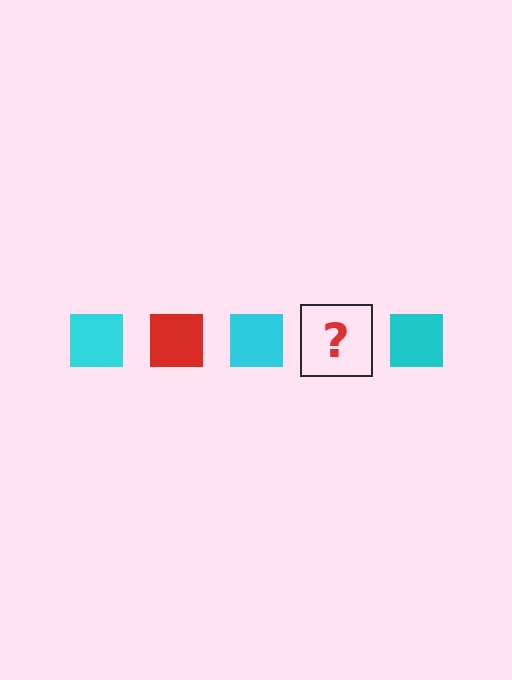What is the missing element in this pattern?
The missing element is a red square.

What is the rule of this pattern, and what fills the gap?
The rule is that the pattern cycles through cyan, red squares. The gap should be filled with a red square.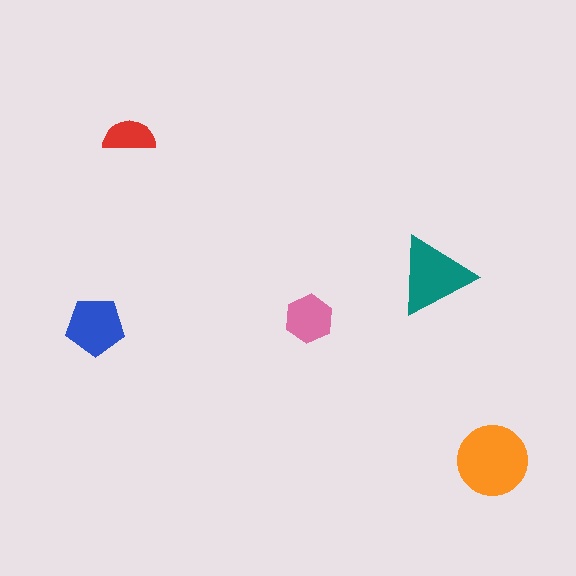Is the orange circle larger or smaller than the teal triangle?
Larger.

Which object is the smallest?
The red semicircle.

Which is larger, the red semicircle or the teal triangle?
The teal triangle.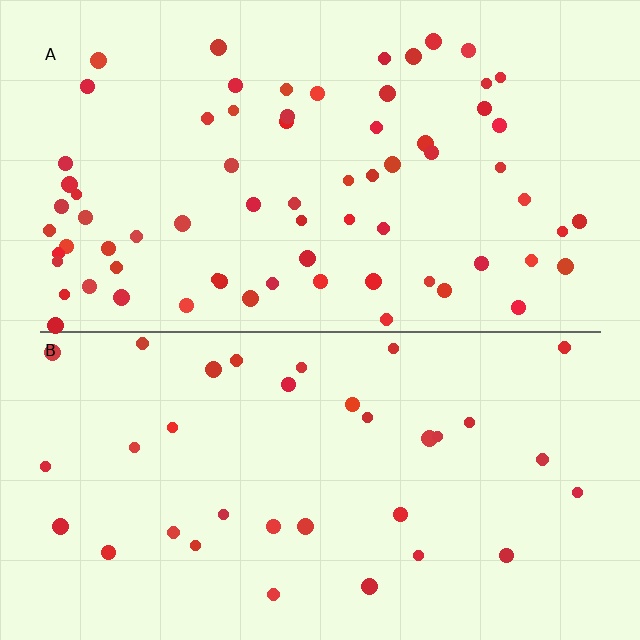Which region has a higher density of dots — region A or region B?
A (the top).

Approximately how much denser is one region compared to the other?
Approximately 2.1× — region A over region B.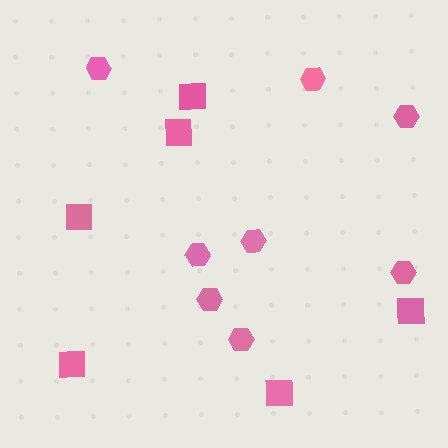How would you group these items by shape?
There are 2 groups: one group of squares (6) and one group of hexagons (8).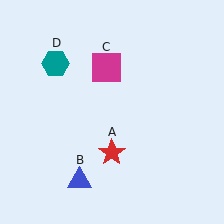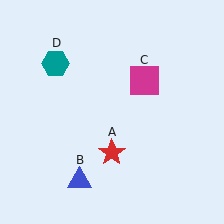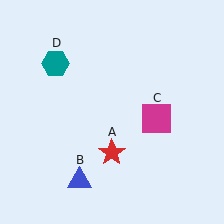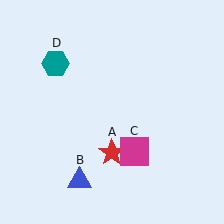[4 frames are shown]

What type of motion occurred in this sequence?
The magenta square (object C) rotated clockwise around the center of the scene.